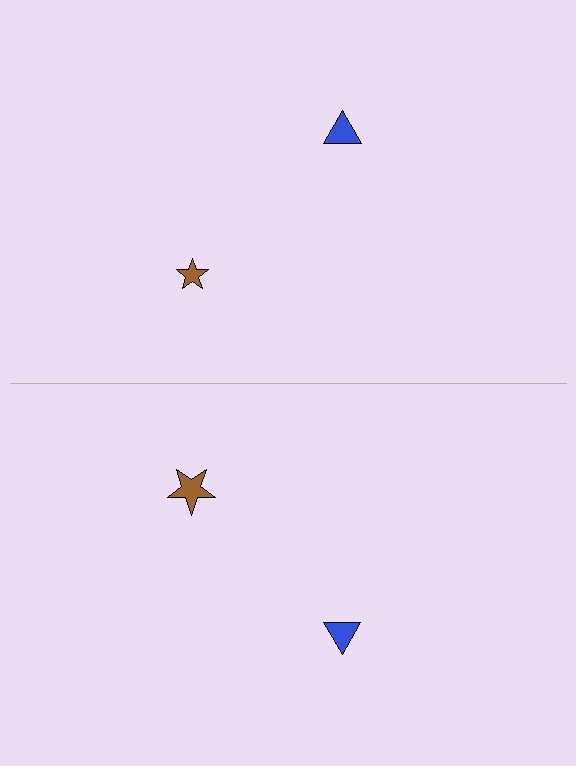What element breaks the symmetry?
The brown star on the bottom side has a different size than its mirror counterpart.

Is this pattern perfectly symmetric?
No, the pattern is not perfectly symmetric. The brown star on the bottom side has a different size than its mirror counterpart.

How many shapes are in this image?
There are 4 shapes in this image.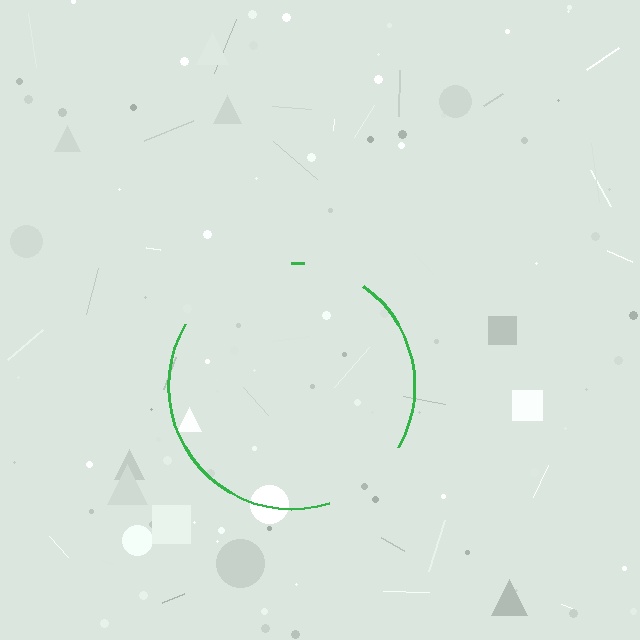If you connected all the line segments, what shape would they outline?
They would outline a circle.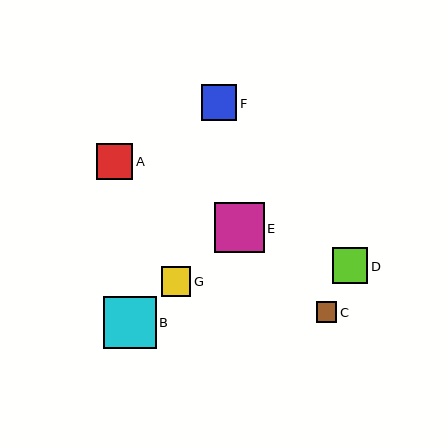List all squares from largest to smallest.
From largest to smallest: B, E, A, D, F, G, C.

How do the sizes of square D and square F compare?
Square D and square F are approximately the same size.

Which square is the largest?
Square B is the largest with a size of approximately 53 pixels.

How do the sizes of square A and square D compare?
Square A and square D are approximately the same size.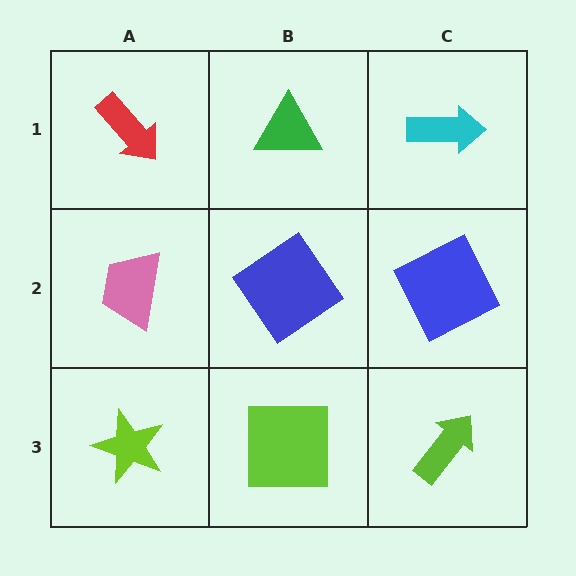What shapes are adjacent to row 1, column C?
A blue square (row 2, column C), a green triangle (row 1, column B).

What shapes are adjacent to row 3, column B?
A blue diamond (row 2, column B), a lime star (row 3, column A), a lime arrow (row 3, column C).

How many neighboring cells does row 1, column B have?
3.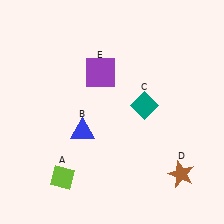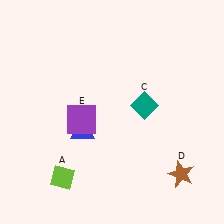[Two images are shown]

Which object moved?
The purple square (E) moved down.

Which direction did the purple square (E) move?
The purple square (E) moved down.